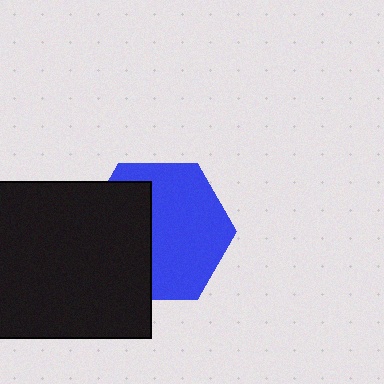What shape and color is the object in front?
The object in front is a black square.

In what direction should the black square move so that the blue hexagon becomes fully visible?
The black square should move left. That is the shortest direction to clear the overlap and leave the blue hexagon fully visible.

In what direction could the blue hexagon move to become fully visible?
The blue hexagon could move right. That would shift it out from behind the black square entirely.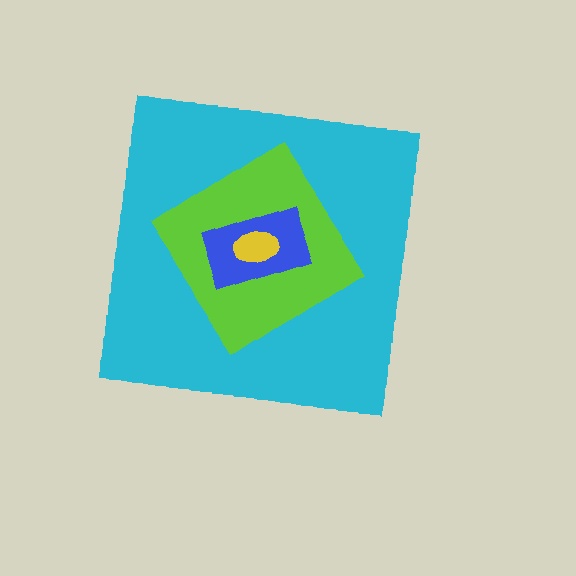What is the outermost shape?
The cyan square.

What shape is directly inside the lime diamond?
The blue rectangle.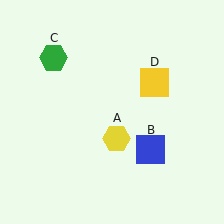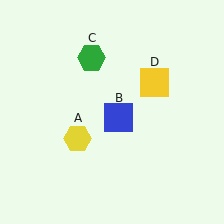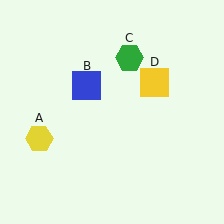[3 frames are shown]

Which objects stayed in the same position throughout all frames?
Yellow square (object D) remained stationary.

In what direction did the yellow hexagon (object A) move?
The yellow hexagon (object A) moved left.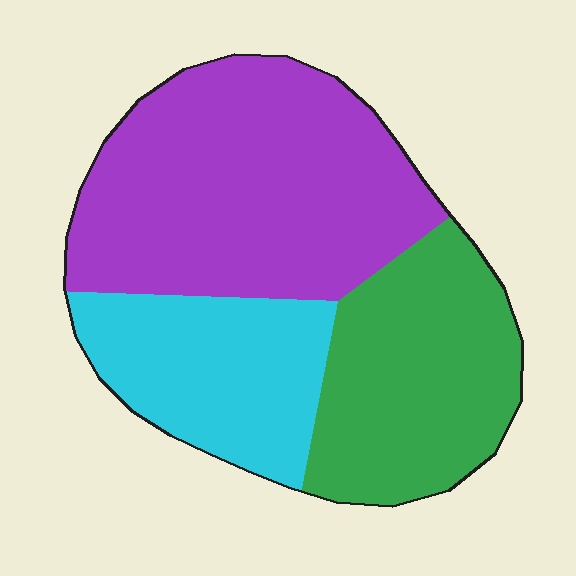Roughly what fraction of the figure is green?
Green covers roughly 30% of the figure.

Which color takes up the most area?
Purple, at roughly 45%.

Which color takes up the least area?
Cyan, at roughly 25%.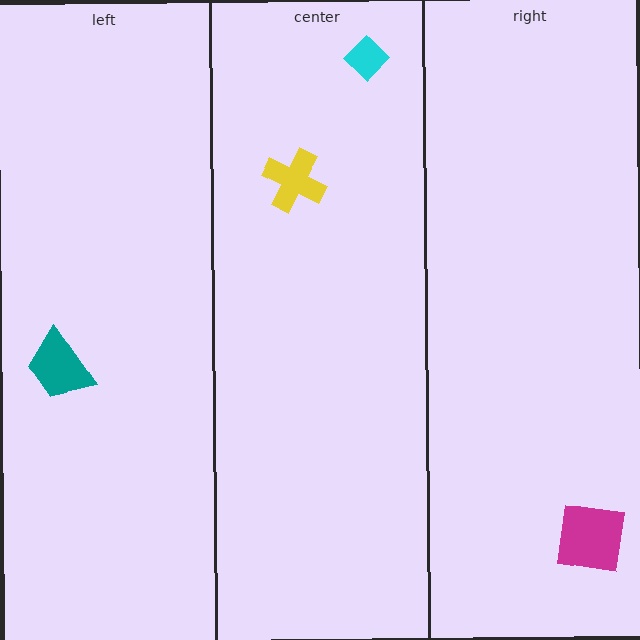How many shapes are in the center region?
2.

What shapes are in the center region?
The cyan diamond, the yellow cross.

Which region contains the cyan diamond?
The center region.